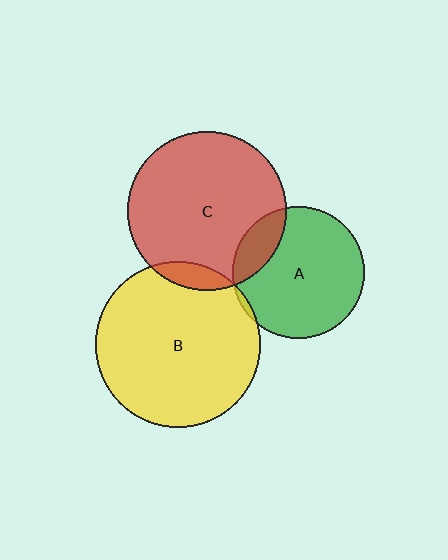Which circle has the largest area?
Circle B (yellow).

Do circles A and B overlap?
Yes.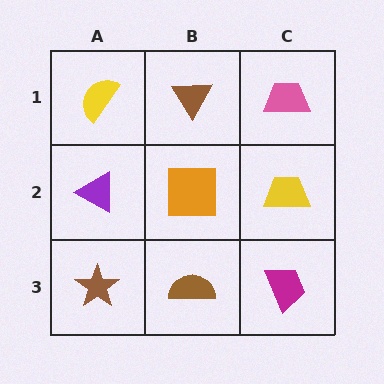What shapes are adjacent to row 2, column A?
A yellow semicircle (row 1, column A), a brown star (row 3, column A), an orange square (row 2, column B).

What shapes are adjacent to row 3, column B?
An orange square (row 2, column B), a brown star (row 3, column A), a magenta trapezoid (row 3, column C).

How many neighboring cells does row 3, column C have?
2.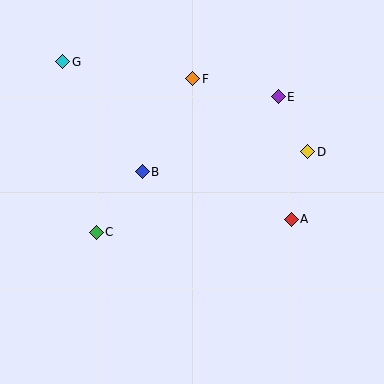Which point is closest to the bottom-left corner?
Point C is closest to the bottom-left corner.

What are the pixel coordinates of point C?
Point C is at (96, 232).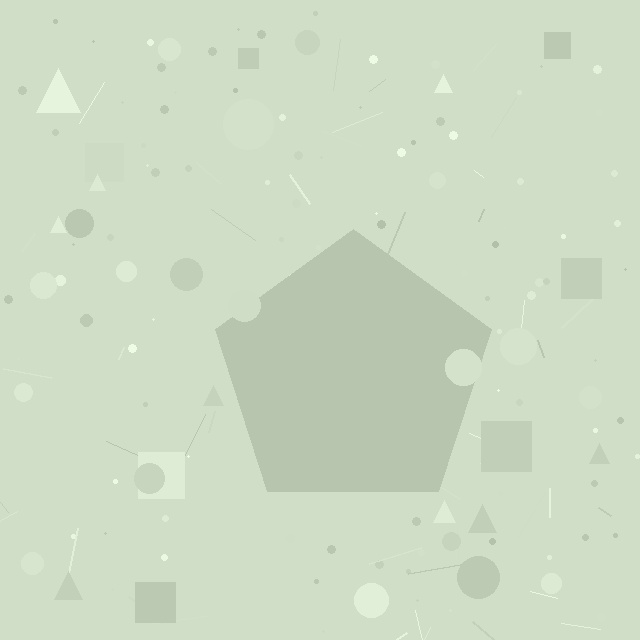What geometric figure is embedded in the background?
A pentagon is embedded in the background.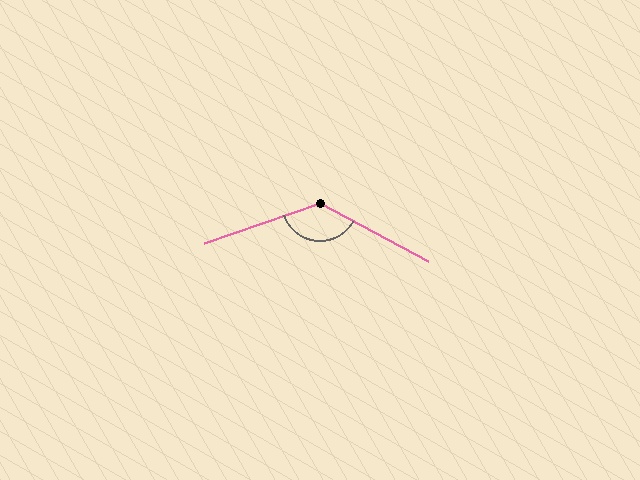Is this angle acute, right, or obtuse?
It is obtuse.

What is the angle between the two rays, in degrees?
Approximately 133 degrees.